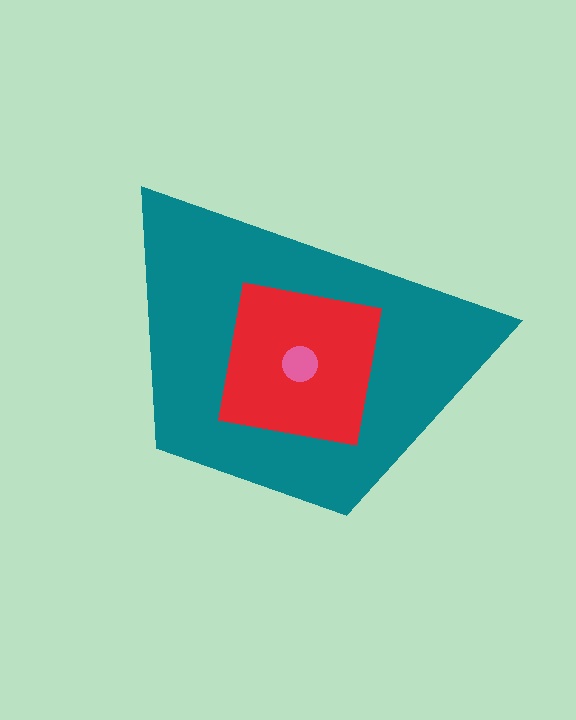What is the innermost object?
The pink circle.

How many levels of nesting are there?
3.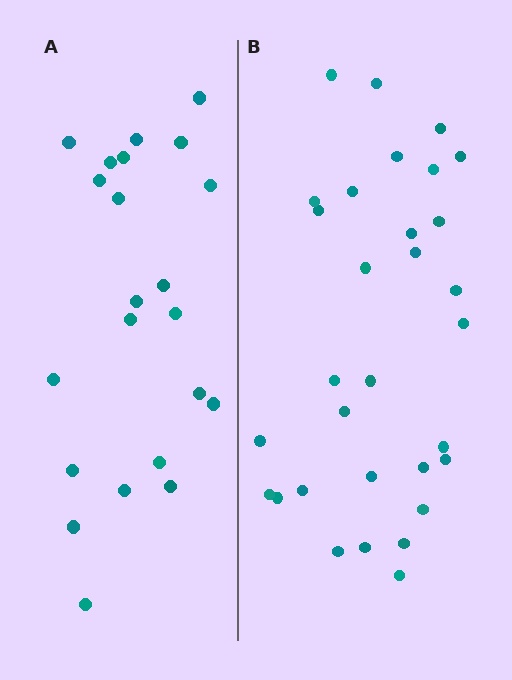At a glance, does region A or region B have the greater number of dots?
Region B (the right region) has more dots.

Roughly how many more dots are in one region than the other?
Region B has roughly 8 or so more dots than region A.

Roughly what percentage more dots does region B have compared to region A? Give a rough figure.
About 40% more.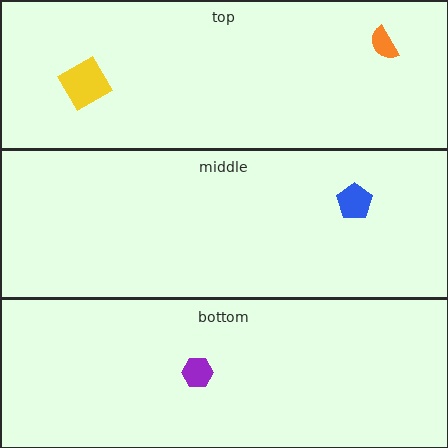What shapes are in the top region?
The orange semicircle, the yellow square.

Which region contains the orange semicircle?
The top region.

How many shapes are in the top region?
2.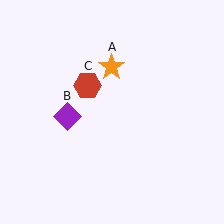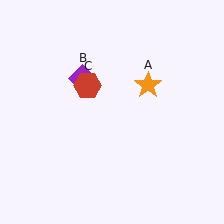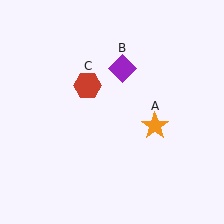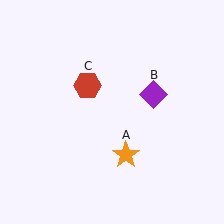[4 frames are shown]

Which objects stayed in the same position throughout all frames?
Red hexagon (object C) remained stationary.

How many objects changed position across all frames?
2 objects changed position: orange star (object A), purple diamond (object B).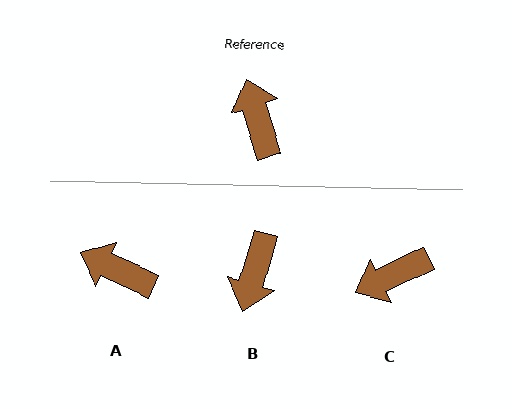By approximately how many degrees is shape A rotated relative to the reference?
Approximately 49 degrees counter-clockwise.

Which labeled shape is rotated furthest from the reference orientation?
B, about 147 degrees away.